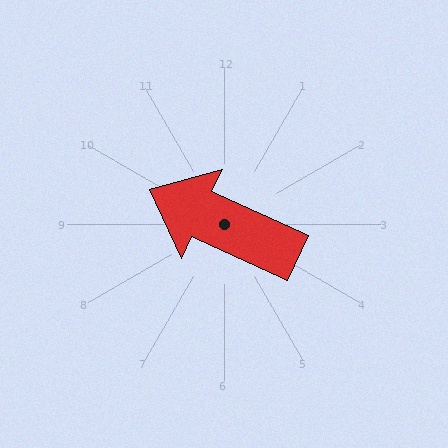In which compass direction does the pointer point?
Northwest.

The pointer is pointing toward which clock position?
Roughly 10 o'clock.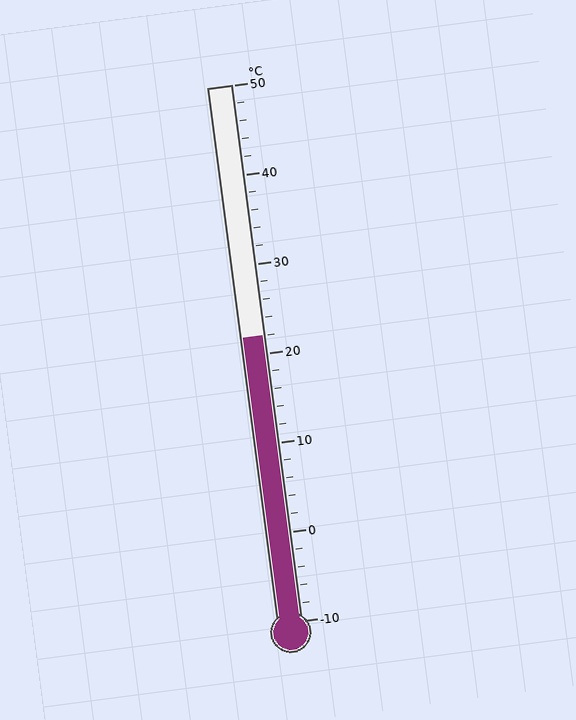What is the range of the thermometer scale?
The thermometer scale ranges from -10°C to 50°C.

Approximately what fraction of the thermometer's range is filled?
The thermometer is filled to approximately 55% of its range.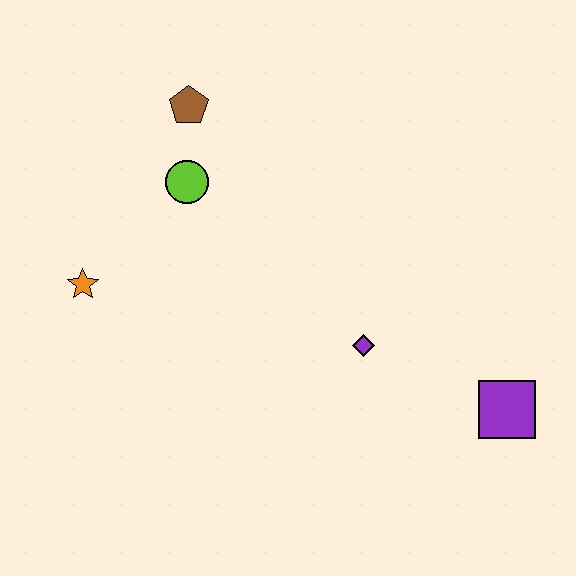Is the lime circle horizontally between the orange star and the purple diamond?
Yes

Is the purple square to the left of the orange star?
No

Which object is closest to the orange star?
The lime circle is closest to the orange star.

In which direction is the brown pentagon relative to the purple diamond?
The brown pentagon is above the purple diamond.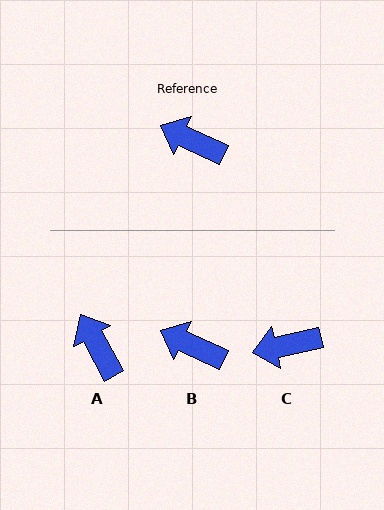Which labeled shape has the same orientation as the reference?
B.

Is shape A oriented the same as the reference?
No, it is off by about 37 degrees.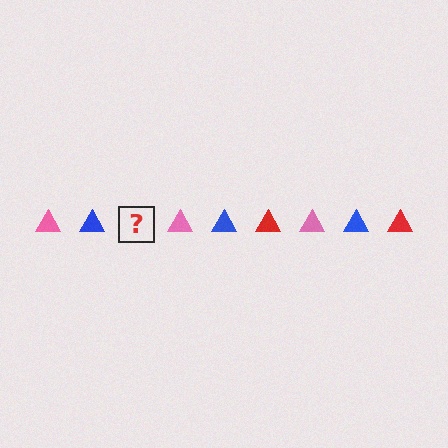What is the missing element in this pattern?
The missing element is a red triangle.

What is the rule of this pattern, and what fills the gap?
The rule is that the pattern cycles through pink, blue, red triangles. The gap should be filled with a red triangle.